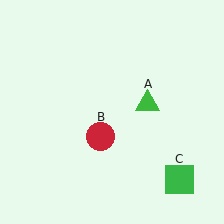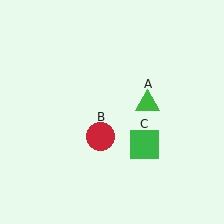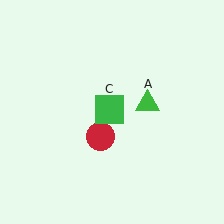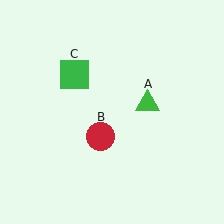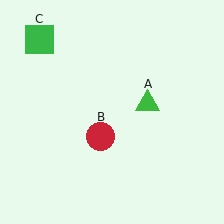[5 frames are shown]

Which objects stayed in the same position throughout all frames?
Green triangle (object A) and red circle (object B) remained stationary.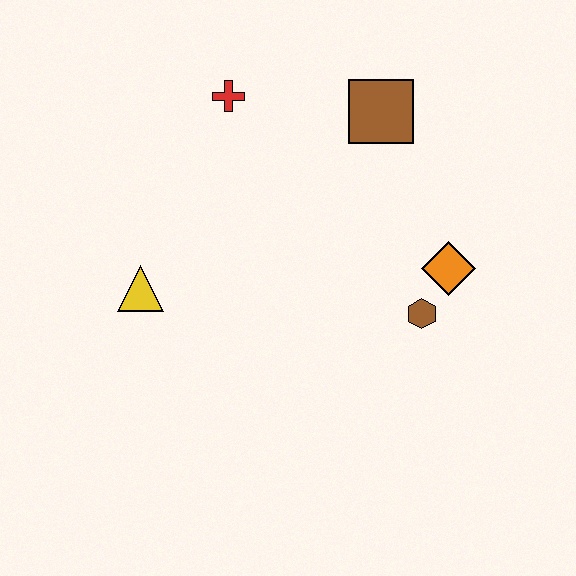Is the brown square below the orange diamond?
No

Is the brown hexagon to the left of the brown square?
No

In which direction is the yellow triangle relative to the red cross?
The yellow triangle is below the red cross.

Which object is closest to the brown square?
The red cross is closest to the brown square.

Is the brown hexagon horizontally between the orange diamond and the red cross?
Yes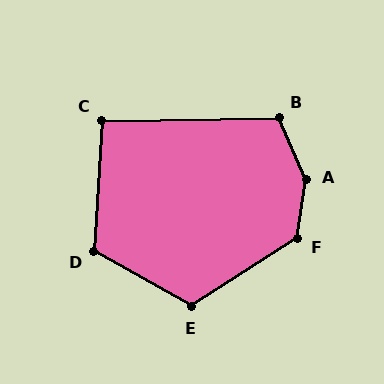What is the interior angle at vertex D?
Approximately 116 degrees (obtuse).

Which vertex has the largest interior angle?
A, at approximately 148 degrees.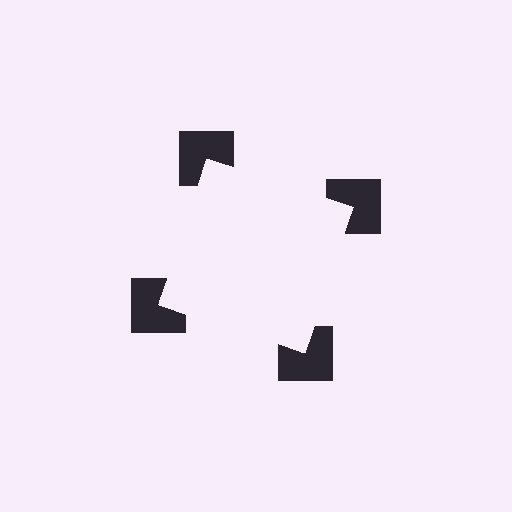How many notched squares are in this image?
There are 4 — one at each vertex of the illusory square.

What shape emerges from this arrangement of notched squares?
An illusory square — its edges are inferred from the aligned wedge cuts in the notched squares, not physically drawn.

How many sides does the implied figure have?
4 sides.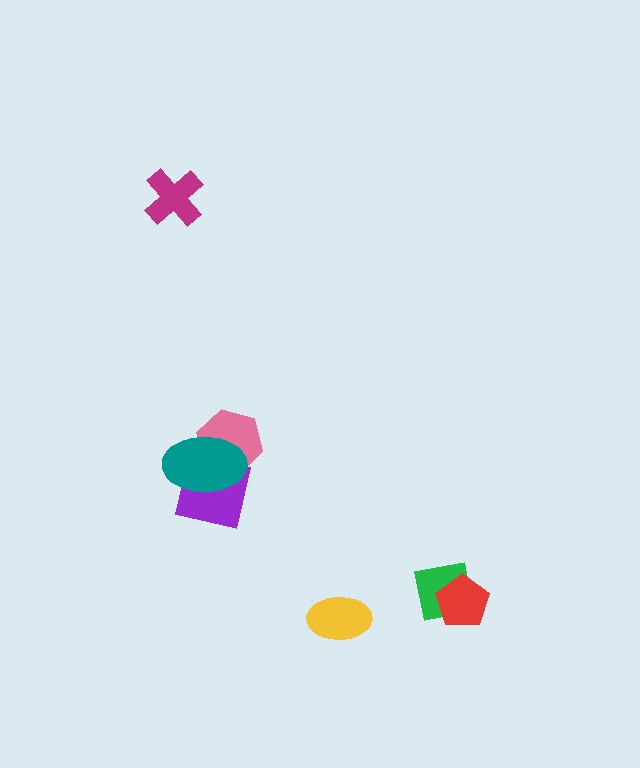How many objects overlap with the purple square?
2 objects overlap with the purple square.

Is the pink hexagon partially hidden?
Yes, it is partially covered by another shape.